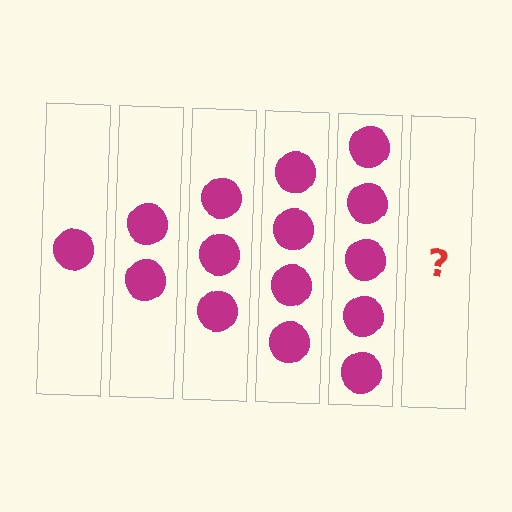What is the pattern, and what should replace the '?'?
The pattern is that each step adds one more circle. The '?' should be 6 circles.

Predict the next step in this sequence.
The next step is 6 circles.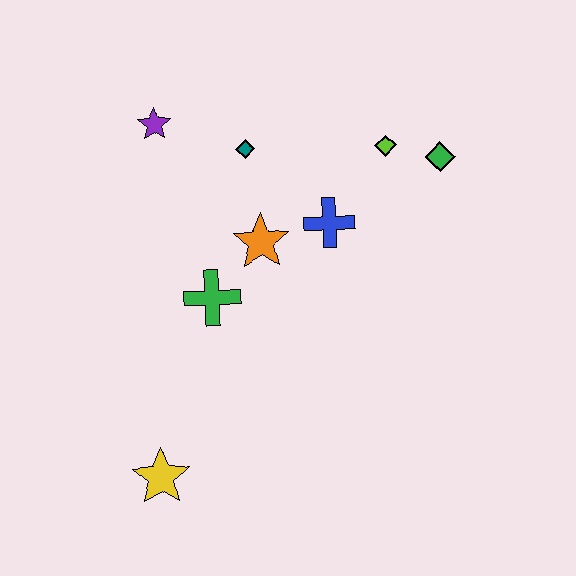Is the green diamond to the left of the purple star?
No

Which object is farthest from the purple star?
The yellow star is farthest from the purple star.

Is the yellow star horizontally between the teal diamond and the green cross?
No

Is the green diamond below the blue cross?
No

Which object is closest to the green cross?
The orange star is closest to the green cross.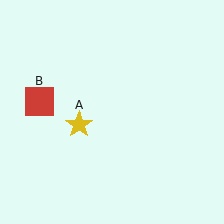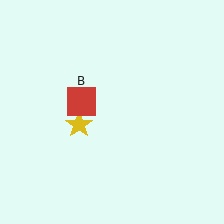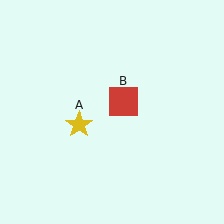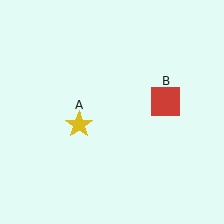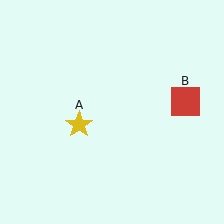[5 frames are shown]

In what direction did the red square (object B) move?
The red square (object B) moved right.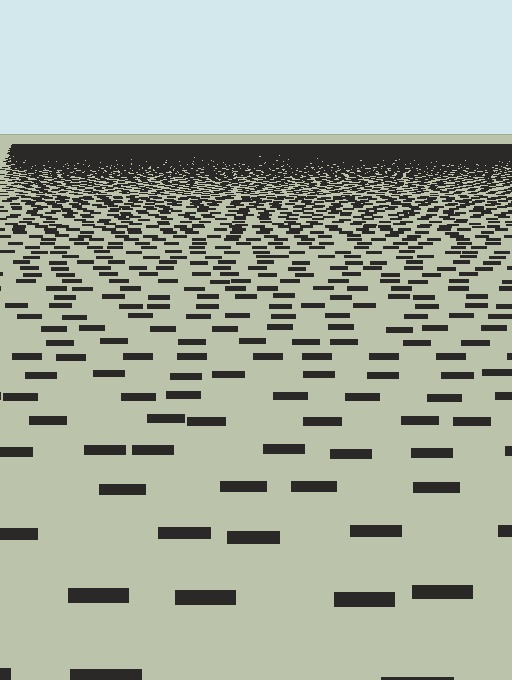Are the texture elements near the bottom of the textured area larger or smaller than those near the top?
Larger. Near the bottom, elements are closer to the viewer and appear at a bigger on-screen size.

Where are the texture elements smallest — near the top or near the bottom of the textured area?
Near the top.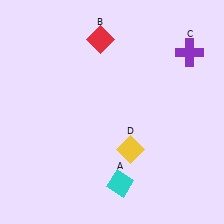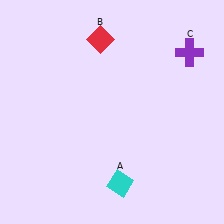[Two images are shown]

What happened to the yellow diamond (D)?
The yellow diamond (D) was removed in Image 2. It was in the bottom-right area of Image 1.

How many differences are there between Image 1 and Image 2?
There is 1 difference between the two images.